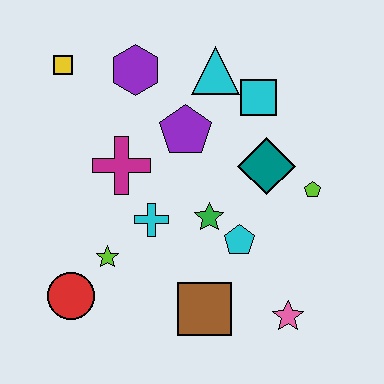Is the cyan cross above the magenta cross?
No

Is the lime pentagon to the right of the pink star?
Yes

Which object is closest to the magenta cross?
The cyan cross is closest to the magenta cross.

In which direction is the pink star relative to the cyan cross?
The pink star is to the right of the cyan cross.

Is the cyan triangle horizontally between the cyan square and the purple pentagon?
Yes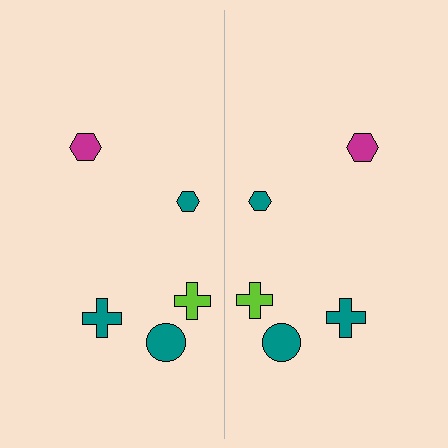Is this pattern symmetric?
Yes, this pattern has bilateral (reflection) symmetry.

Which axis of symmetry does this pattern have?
The pattern has a vertical axis of symmetry running through the center of the image.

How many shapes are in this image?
There are 10 shapes in this image.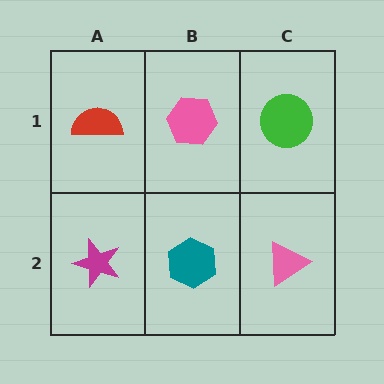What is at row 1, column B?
A pink hexagon.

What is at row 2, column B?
A teal hexagon.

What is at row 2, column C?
A pink triangle.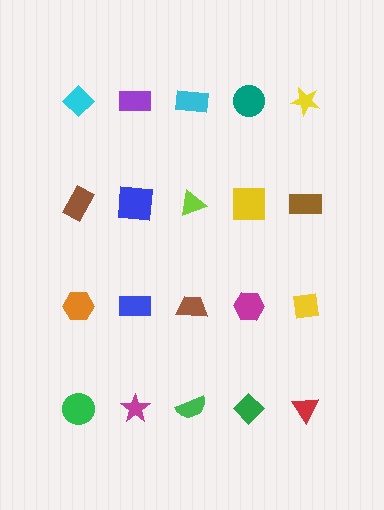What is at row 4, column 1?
A green circle.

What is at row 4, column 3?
A green semicircle.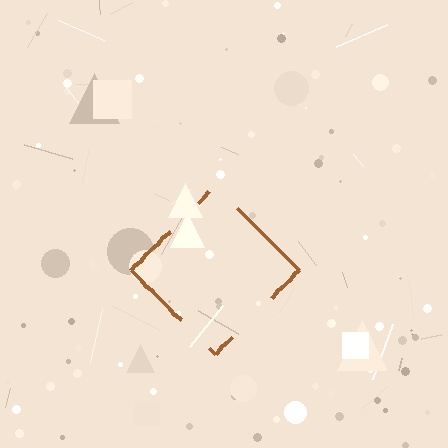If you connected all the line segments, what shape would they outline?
They would outline a diamond.